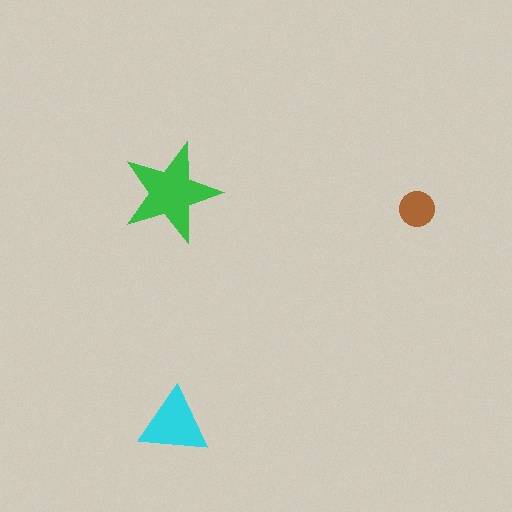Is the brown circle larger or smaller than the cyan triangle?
Smaller.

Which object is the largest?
The green star.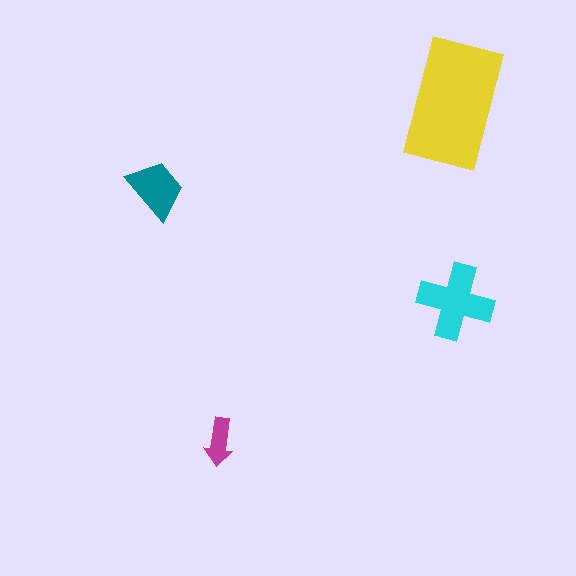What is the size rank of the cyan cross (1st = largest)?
2nd.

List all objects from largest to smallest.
The yellow rectangle, the cyan cross, the teal trapezoid, the magenta arrow.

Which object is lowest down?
The magenta arrow is bottommost.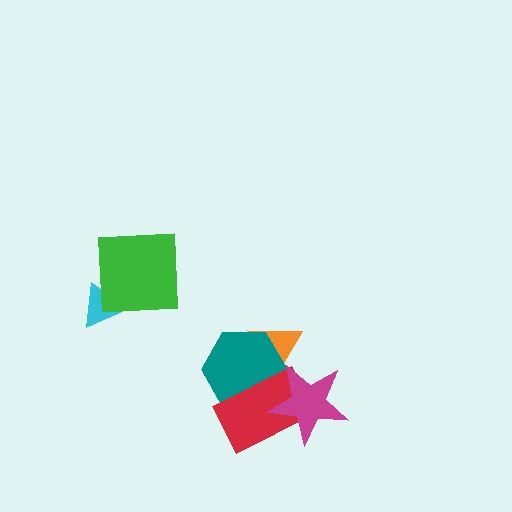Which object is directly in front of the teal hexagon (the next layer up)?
The red rectangle is directly in front of the teal hexagon.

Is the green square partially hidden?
No, no other shape covers it.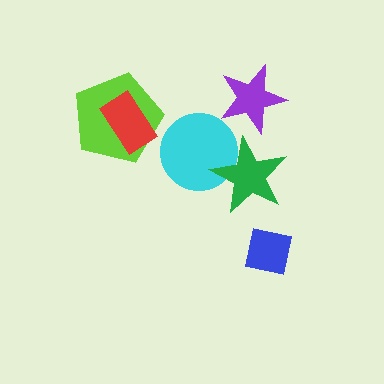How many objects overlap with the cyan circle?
1 object overlaps with the cyan circle.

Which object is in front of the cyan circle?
The green star is in front of the cyan circle.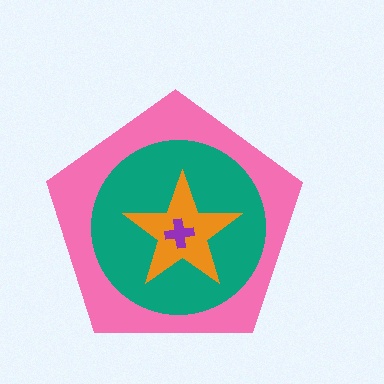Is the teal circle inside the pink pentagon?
Yes.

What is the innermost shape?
The purple cross.